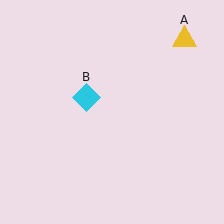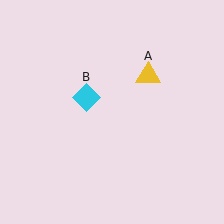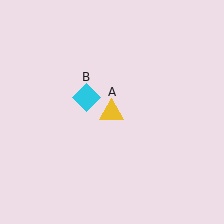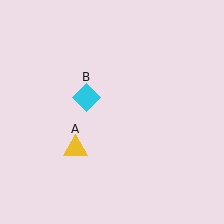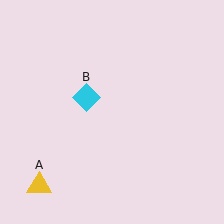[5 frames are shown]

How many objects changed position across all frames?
1 object changed position: yellow triangle (object A).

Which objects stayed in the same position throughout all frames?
Cyan diamond (object B) remained stationary.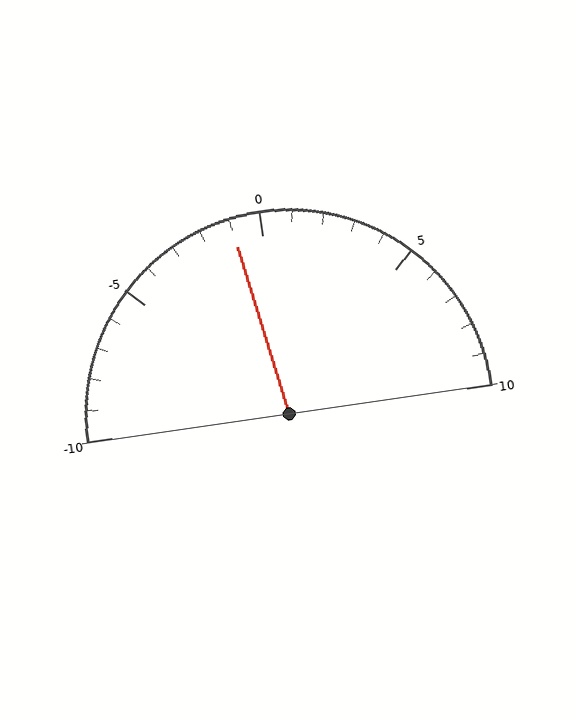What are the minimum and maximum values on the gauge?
The gauge ranges from -10 to 10.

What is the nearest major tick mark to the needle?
The nearest major tick mark is 0.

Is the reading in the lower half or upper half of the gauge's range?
The reading is in the lower half of the range (-10 to 10).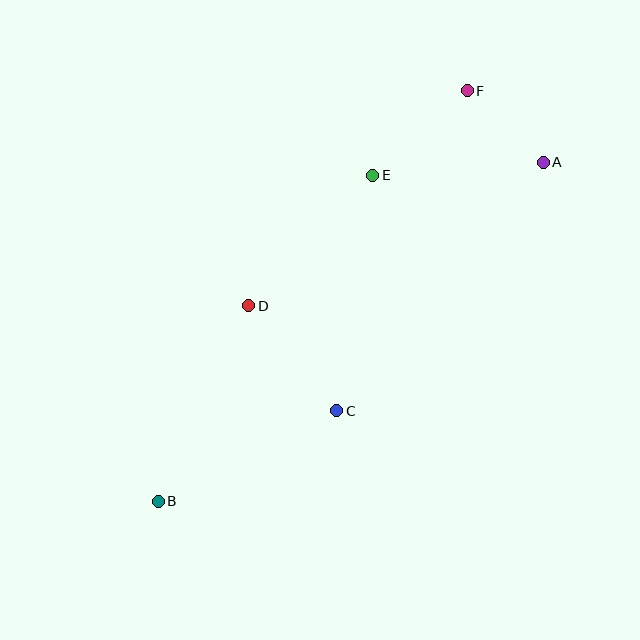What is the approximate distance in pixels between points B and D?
The distance between B and D is approximately 216 pixels.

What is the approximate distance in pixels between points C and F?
The distance between C and F is approximately 346 pixels.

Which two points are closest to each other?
Points A and F are closest to each other.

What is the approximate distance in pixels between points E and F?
The distance between E and F is approximately 127 pixels.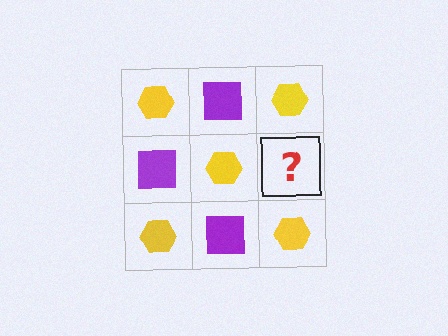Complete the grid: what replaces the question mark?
The question mark should be replaced with a purple square.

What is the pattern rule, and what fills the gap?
The rule is that it alternates yellow hexagon and purple square in a checkerboard pattern. The gap should be filled with a purple square.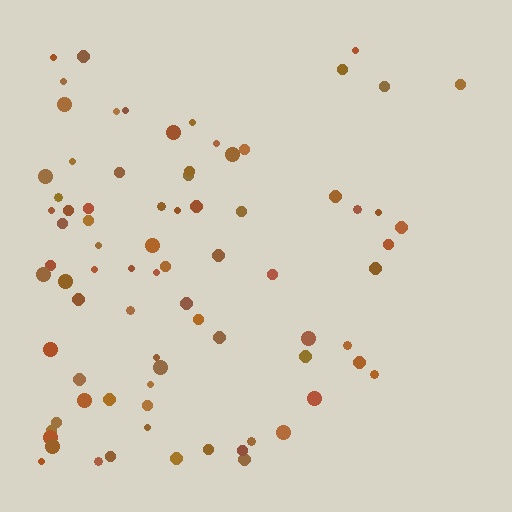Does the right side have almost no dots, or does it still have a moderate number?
Still a moderate number, just noticeably fewer than the left.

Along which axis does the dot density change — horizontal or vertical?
Horizontal.